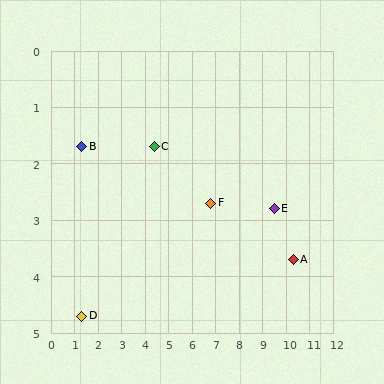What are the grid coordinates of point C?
Point C is at approximately (4.4, 1.7).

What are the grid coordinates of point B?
Point B is at approximately (1.3, 1.7).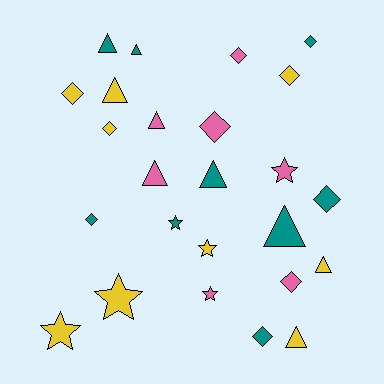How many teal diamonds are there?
There are 4 teal diamonds.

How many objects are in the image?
There are 25 objects.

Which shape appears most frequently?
Diamond, with 10 objects.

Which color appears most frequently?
Yellow, with 9 objects.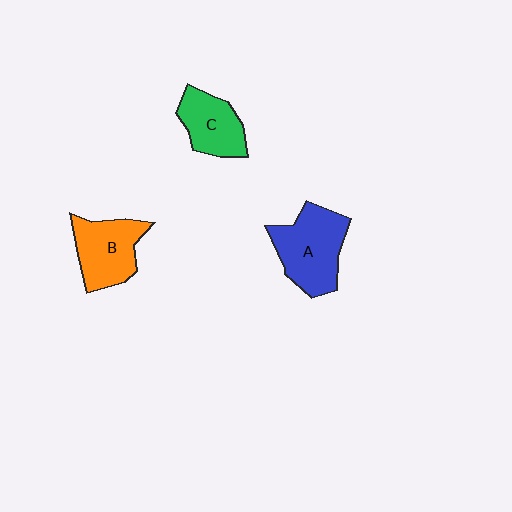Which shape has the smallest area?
Shape C (green).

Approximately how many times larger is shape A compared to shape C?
Approximately 1.4 times.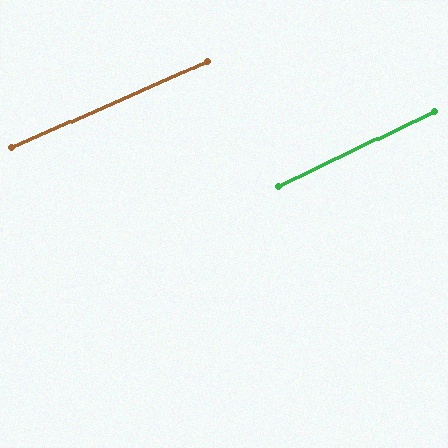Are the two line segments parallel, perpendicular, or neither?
Parallel — their directions differ by only 1.6°.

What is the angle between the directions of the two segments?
Approximately 2 degrees.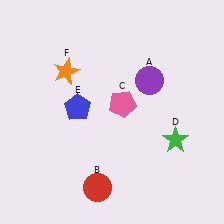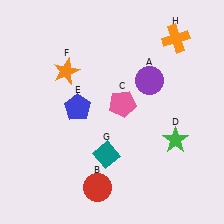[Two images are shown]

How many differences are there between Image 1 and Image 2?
There are 2 differences between the two images.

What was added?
A teal diamond (G), an orange cross (H) were added in Image 2.